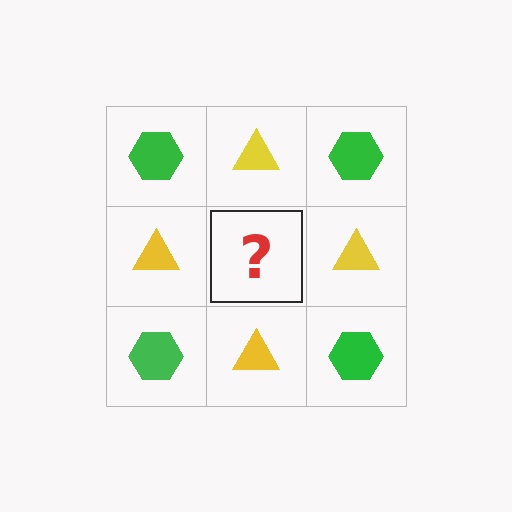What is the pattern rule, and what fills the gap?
The rule is that it alternates green hexagon and yellow triangle in a checkerboard pattern. The gap should be filled with a green hexagon.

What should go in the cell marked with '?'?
The missing cell should contain a green hexagon.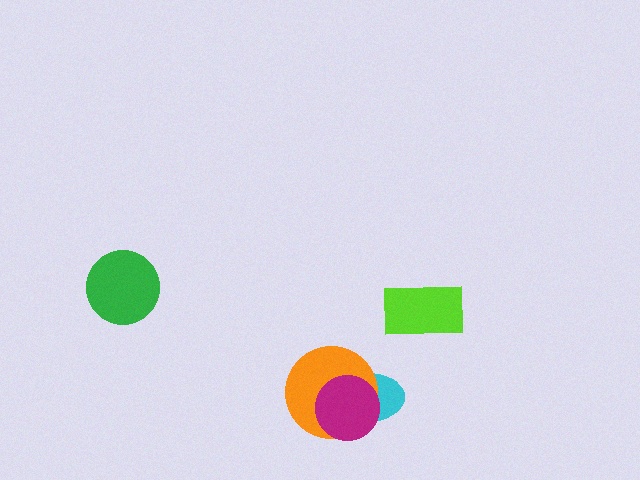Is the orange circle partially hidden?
Yes, it is partially covered by another shape.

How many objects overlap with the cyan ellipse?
2 objects overlap with the cyan ellipse.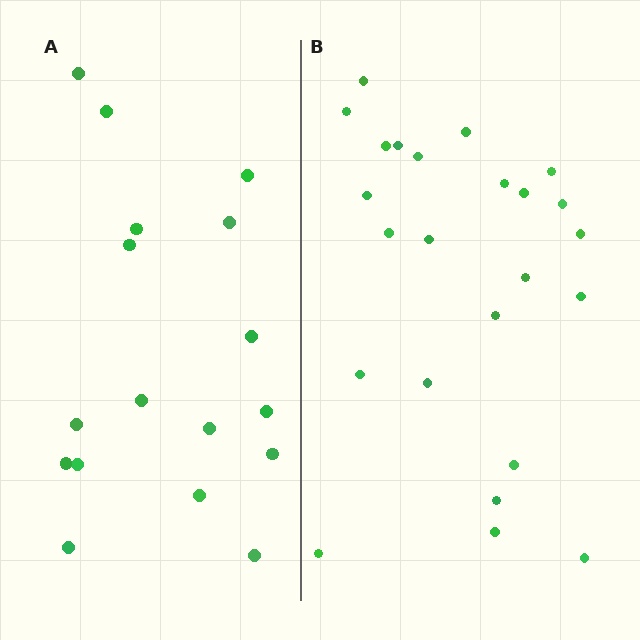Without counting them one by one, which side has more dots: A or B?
Region B (the right region) has more dots.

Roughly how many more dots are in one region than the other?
Region B has roughly 8 or so more dots than region A.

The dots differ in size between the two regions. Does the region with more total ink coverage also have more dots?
No. Region A has more total ink coverage because its dots are larger, but region B actually contains more individual dots. Total area can be misleading — the number of items is what matters here.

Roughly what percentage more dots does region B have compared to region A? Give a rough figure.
About 40% more.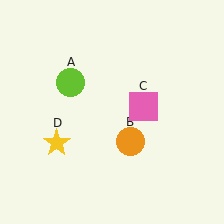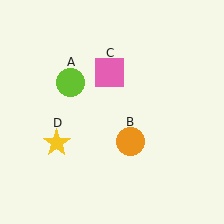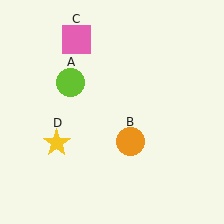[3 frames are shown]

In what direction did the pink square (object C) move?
The pink square (object C) moved up and to the left.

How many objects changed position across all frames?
1 object changed position: pink square (object C).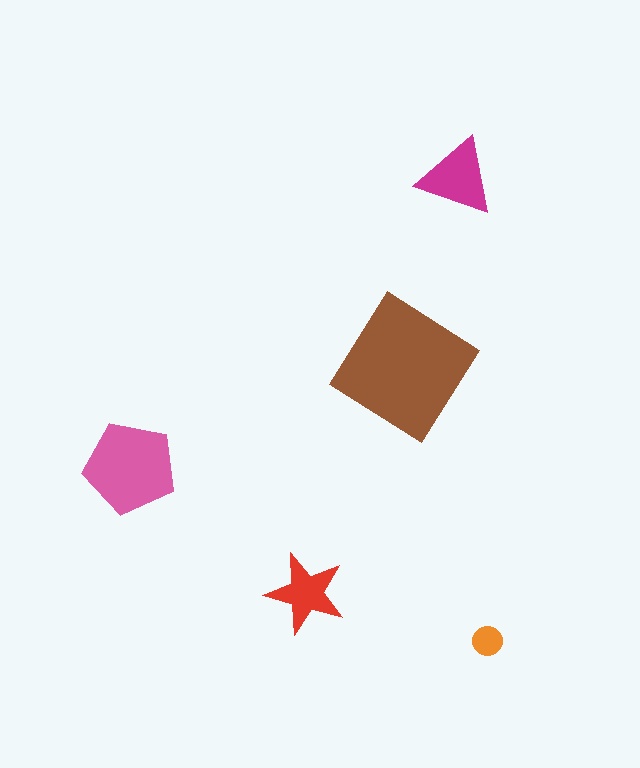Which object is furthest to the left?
The pink pentagon is leftmost.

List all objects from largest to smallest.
The brown diamond, the pink pentagon, the magenta triangle, the red star, the orange circle.